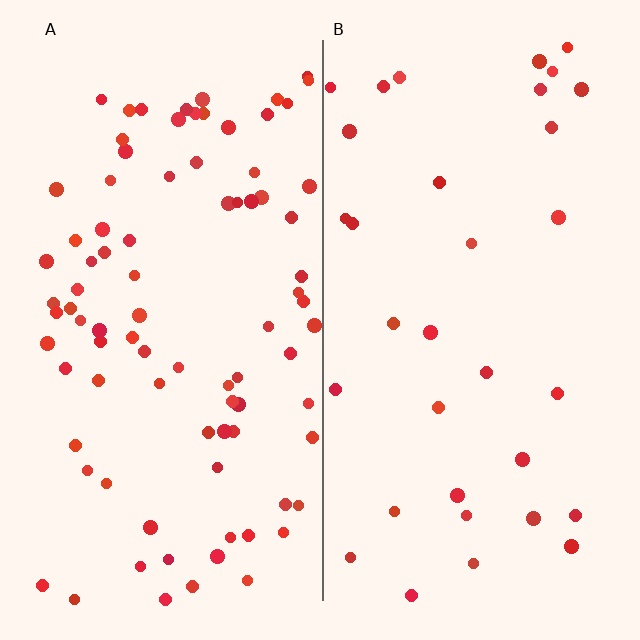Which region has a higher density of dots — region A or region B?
A (the left).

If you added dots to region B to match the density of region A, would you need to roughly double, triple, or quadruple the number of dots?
Approximately triple.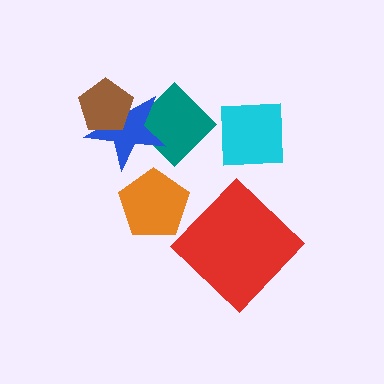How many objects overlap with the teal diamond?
1 object overlaps with the teal diamond.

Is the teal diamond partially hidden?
Yes, it is partially covered by another shape.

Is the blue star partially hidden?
Yes, it is partially covered by another shape.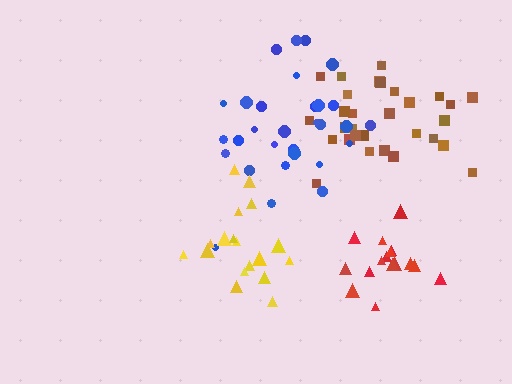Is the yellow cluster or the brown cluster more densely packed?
Yellow.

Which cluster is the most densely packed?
Yellow.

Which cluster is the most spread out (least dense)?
Blue.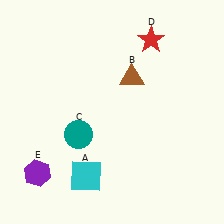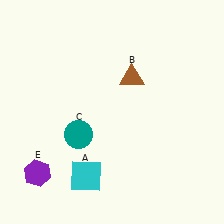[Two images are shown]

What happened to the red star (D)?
The red star (D) was removed in Image 2. It was in the top-right area of Image 1.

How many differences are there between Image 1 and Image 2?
There is 1 difference between the two images.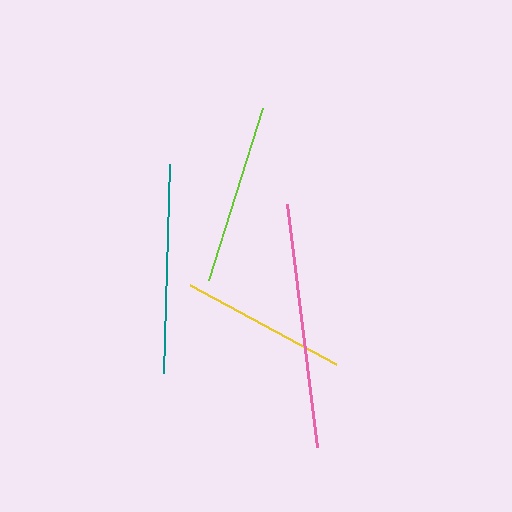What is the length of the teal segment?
The teal segment is approximately 209 pixels long.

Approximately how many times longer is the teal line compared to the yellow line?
The teal line is approximately 1.3 times the length of the yellow line.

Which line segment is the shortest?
The yellow line is the shortest at approximately 165 pixels.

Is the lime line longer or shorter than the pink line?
The pink line is longer than the lime line.